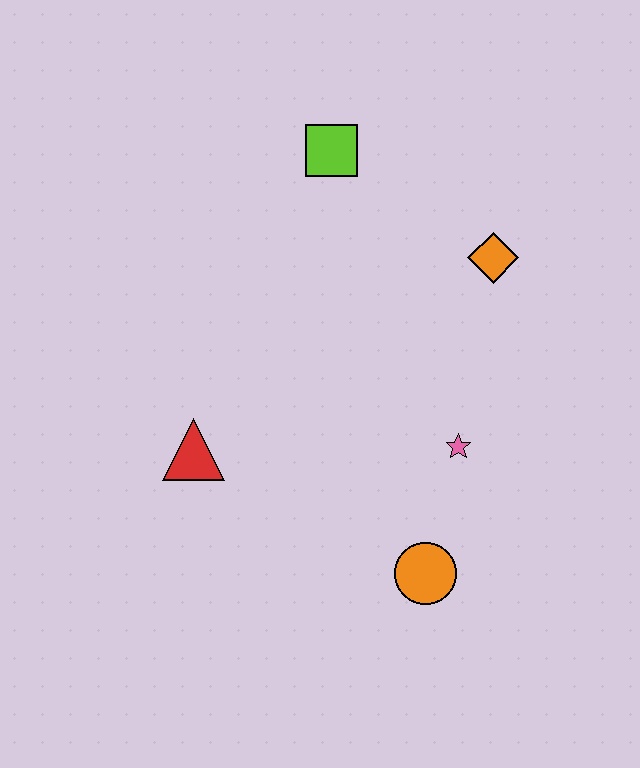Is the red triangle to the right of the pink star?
No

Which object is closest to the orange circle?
The pink star is closest to the orange circle.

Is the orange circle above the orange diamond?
No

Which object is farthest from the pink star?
The lime square is farthest from the pink star.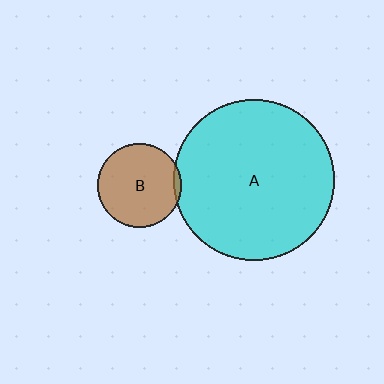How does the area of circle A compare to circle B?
Approximately 3.7 times.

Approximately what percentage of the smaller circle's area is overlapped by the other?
Approximately 5%.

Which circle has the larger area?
Circle A (cyan).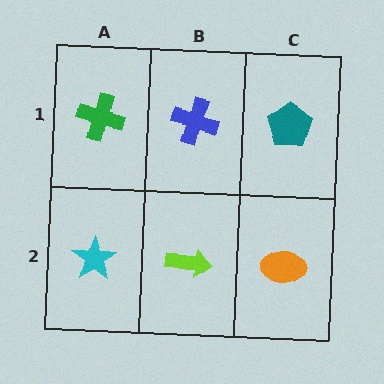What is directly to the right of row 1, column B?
A teal pentagon.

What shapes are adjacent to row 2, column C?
A teal pentagon (row 1, column C), a lime arrow (row 2, column B).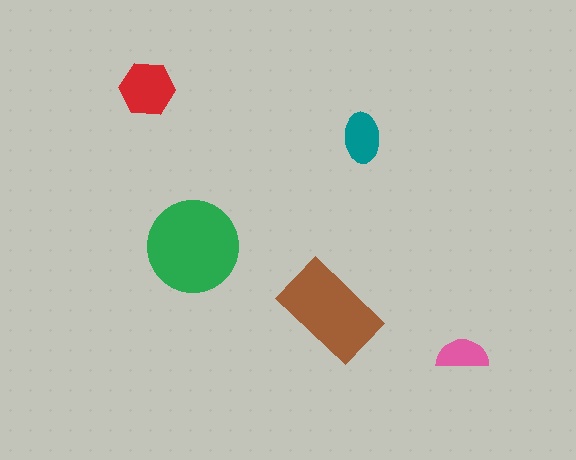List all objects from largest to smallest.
The green circle, the brown rectangle, the red hexagon, the teal ellipse, the pink semicircle.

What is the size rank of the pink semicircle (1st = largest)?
5th.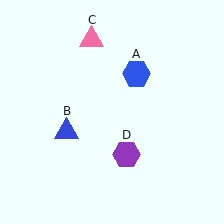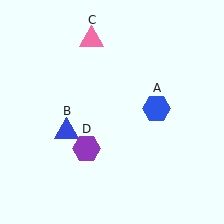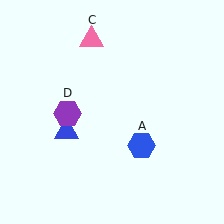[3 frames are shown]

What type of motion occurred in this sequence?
The blue hexagon (object A), purple hexagon (object D) rotated clockwise around the center of the scene.